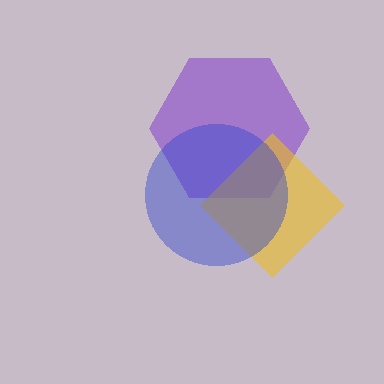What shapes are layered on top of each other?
The layered shapes are: a purple hexagon, a yellow diamond, a blue circle.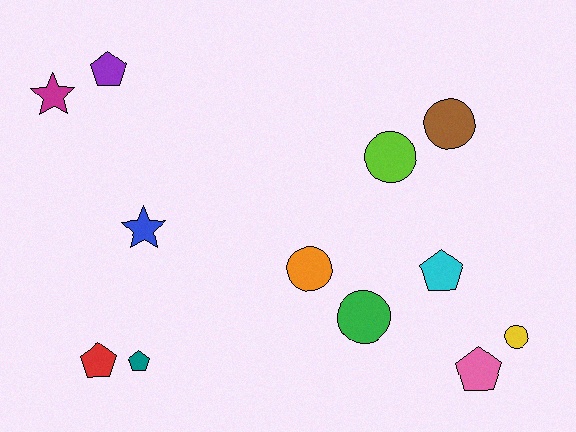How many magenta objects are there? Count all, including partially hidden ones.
There is 1 magenta object.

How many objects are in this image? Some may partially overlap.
There are 12 objects.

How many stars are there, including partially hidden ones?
There are 2 stars.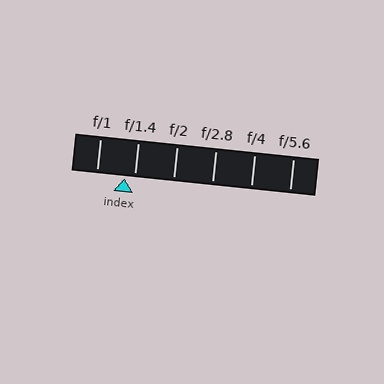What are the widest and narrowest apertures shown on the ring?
The widest aperture shown is f/1 and the narrowest is f/5.6.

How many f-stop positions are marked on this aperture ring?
There are 6 f-stop positions marked.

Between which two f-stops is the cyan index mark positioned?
The index mark is between f/1 and f/1.4.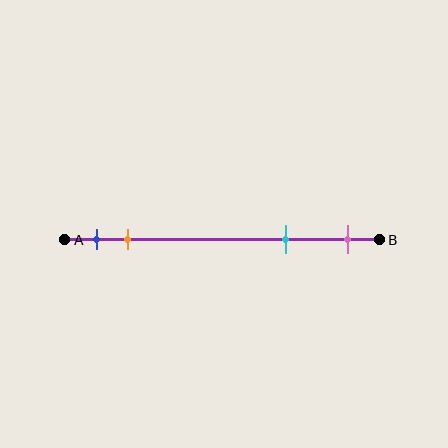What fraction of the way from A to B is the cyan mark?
The cyan mark is approximately 70% (0.7) of the way from A to B.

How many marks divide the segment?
There are 4 marks dividing the segment.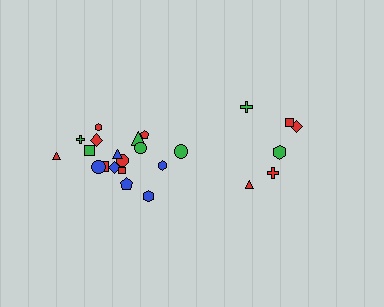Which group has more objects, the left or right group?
The left group.